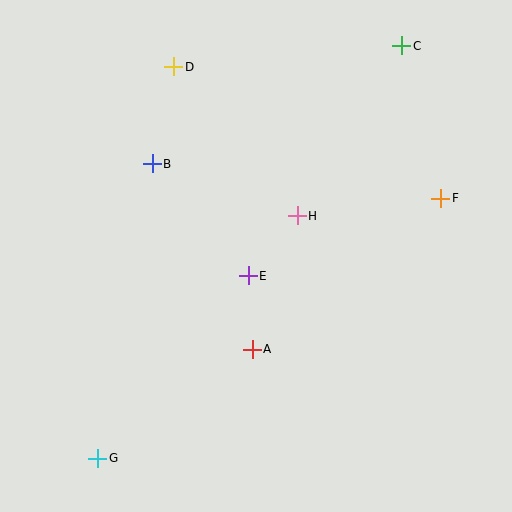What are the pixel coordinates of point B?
Point B is at (152, 164).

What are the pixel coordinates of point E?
Point E is at (248, 276).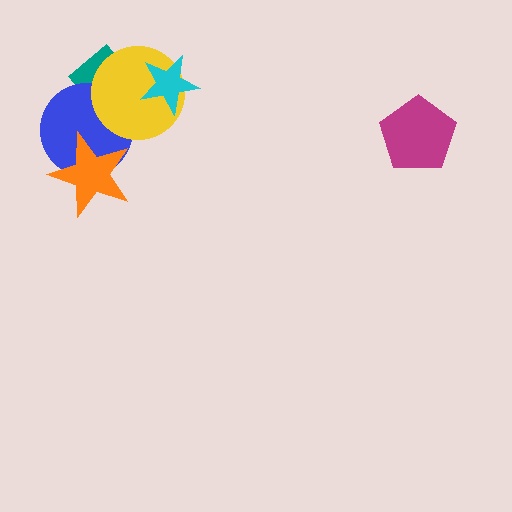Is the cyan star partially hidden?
No, no other shape covers it.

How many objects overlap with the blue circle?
3 objects overlap with the blue circle.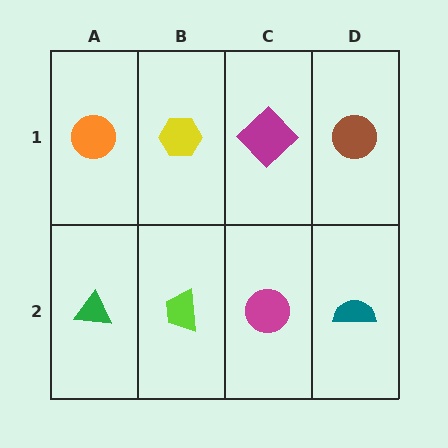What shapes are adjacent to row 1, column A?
A green triangle (row 2, column A), a yellow hexagon (row 1, column B).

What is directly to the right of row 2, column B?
A magenta circle.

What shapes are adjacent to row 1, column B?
A lime trapezoid (row 2, column B), an orange circle (row 1, column A), a magenta diamond (row 1, column C).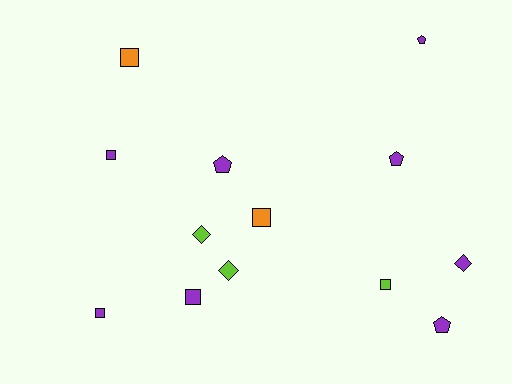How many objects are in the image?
There are 13 objects.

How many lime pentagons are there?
There are no lime pentagons.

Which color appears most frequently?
Purple, with 8 objects.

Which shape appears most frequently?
Square, with 6 objects.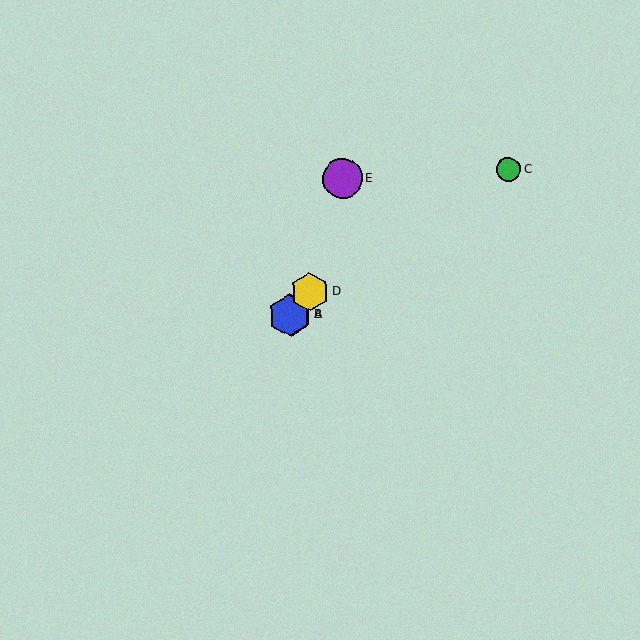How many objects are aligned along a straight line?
3 objects (A, B, D) are aligned along a straight line.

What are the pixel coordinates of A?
Object A is at (290, 315).